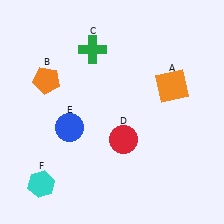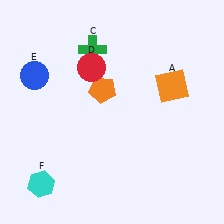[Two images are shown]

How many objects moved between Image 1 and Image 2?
3 objects moved between the two images.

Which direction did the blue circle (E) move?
The blue circle (E) moved up.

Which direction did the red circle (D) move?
The red circle (D) moved up.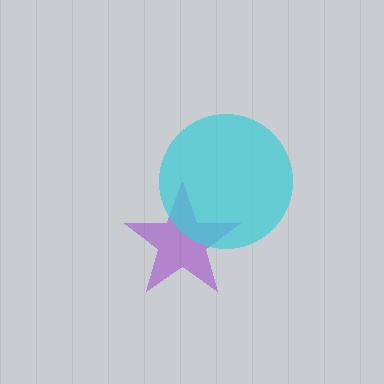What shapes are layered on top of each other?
The layered shapes are: a purple star, a cyan circle.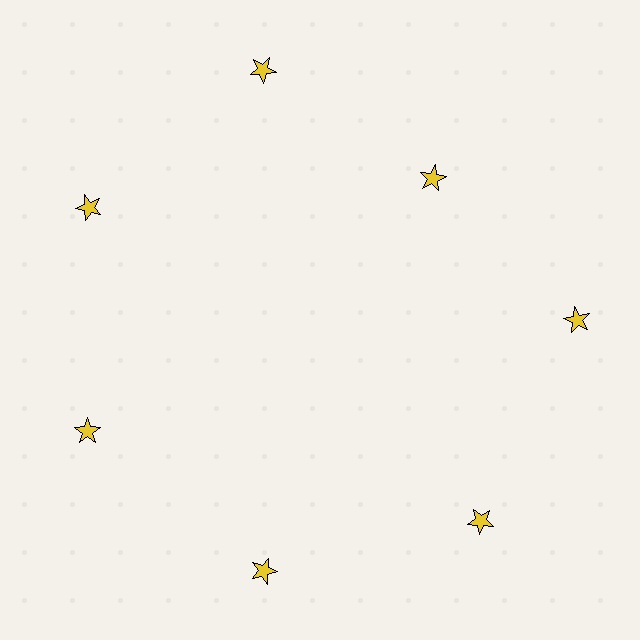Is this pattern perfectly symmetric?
No. The 7 yellow stars are arranged in a ring, but one element near the 1 o'clock position is pulled inward toward the center, breaking the 7-fold rotational symmetry.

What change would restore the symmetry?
The symmetry would be restored by moving it outward, back onto the ring so that all 7 stars sit at equal angles and equal distance from the center.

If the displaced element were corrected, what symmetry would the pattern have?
It would have 7-fold rotational symmetry — the pattern would map onto itself every 51 degrees.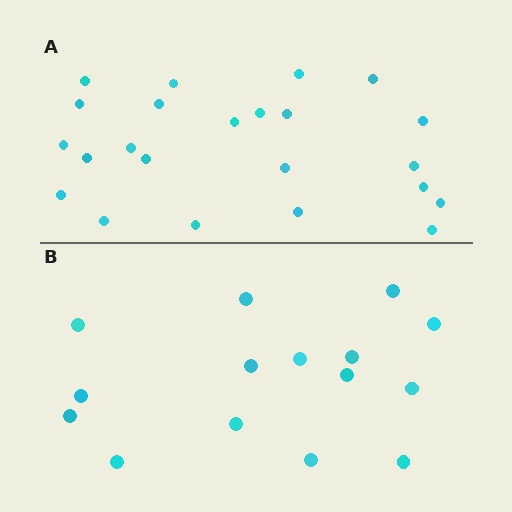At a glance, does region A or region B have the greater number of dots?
Region A (the top region) has more dots.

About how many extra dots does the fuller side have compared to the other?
Region A has roughly 8 or so more dots than region B.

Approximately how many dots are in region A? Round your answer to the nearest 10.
About 20 dots. (The exact count is 23, which rounds to 20.)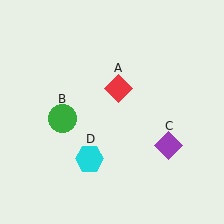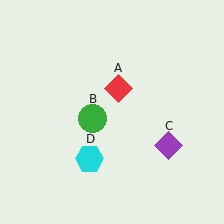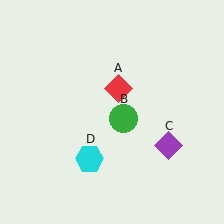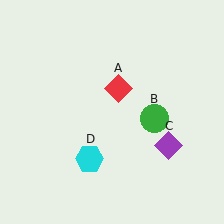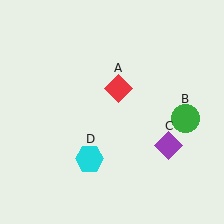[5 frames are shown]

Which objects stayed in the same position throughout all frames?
Red diamond (object A) and purple diamond (object C) and cyan hexagon (object D) remained stationary.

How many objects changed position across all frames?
1 object changed position: green circle (object B).